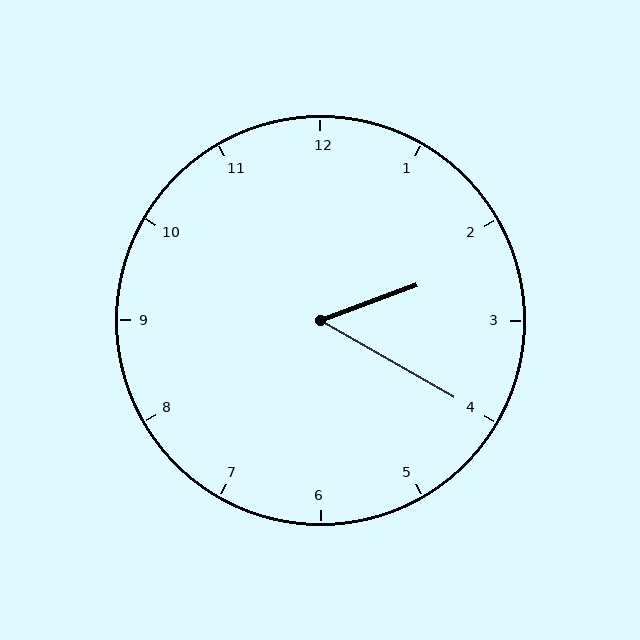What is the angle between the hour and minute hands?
Approximately 50 degrees.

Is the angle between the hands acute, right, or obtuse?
It is acute.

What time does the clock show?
2:20.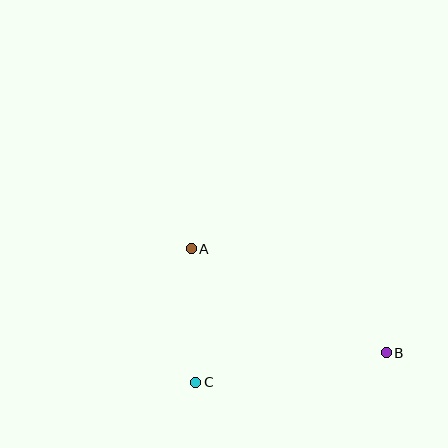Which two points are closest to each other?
Points A and C are closest to each other.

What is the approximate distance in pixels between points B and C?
The distance between B and C is approximately 193 pixels.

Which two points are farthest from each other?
Points A and B are farthest from each other.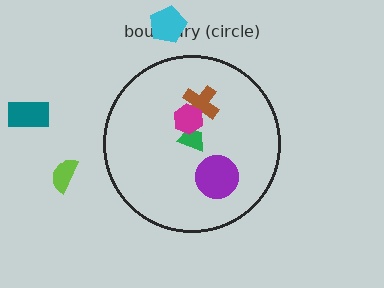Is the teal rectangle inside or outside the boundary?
Outside.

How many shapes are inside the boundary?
4 inside, 3 outside.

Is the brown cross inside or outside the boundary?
Inside.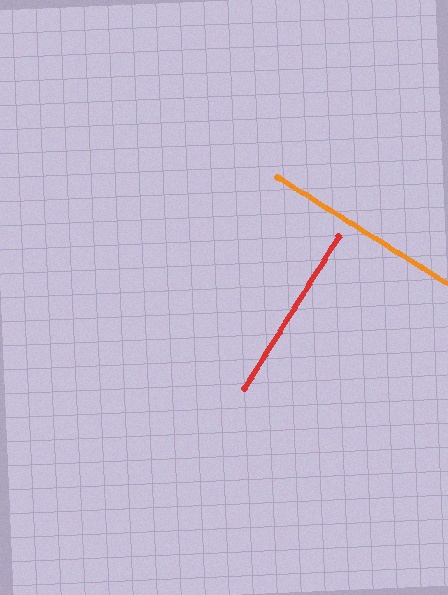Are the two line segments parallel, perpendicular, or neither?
Perpendicular — they meet at approximately 90°.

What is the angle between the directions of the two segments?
Approximately 90 degrees.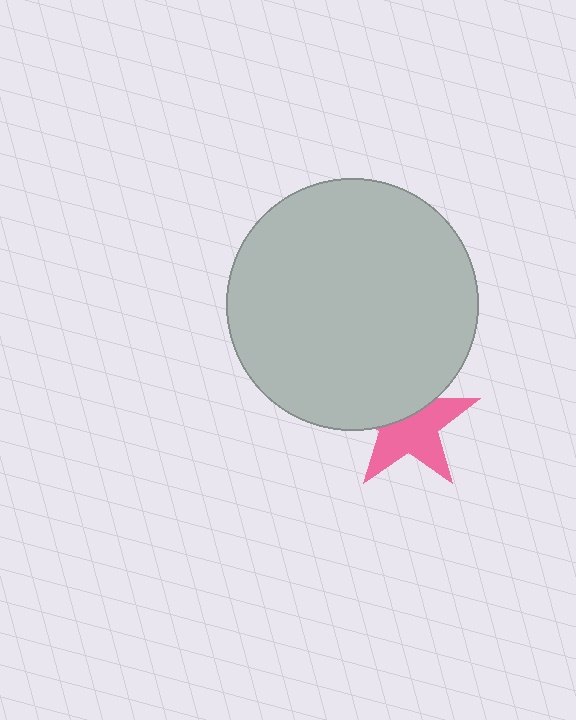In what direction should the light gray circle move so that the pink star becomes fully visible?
The light gray circle should move up. That is the shortest direction to clear the overlap and leave the pink star fully visible.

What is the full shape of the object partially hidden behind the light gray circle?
The partially hidden object is a pink star.